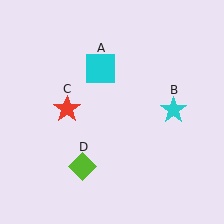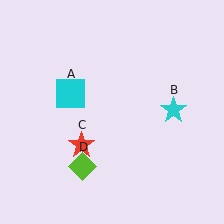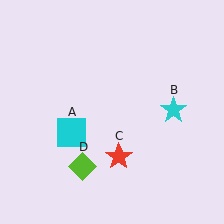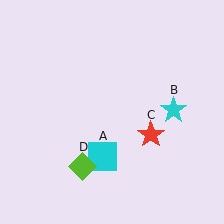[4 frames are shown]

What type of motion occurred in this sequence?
The cyan square (object A), red star (object C) rotated counterclockwise around the center of the scene.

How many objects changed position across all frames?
2 objects changed position: cyan square (object A), red star (object C).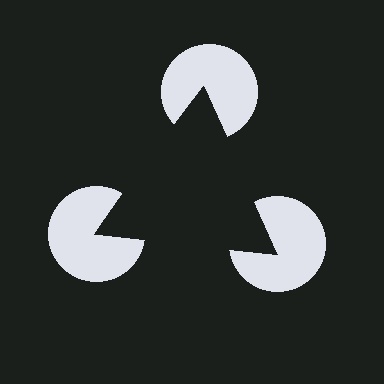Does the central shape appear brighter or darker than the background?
It typically appears slightly darker than the background, even though no actual brightness change is drawn.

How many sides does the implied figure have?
3 sides.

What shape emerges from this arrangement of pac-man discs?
An illusory triangle — its edges are inferred from the aligned wedge cuts in the pac-man discs, not physically drawn.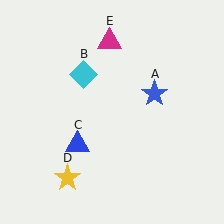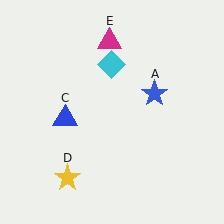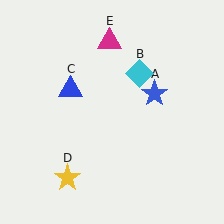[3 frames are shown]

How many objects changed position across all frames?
2 objects changed position: cyan diamond (object B), blue triangle (object C).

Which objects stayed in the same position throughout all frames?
Blue star (object A) and yellow star (object D) and magenta triangle (object E) remained stationary.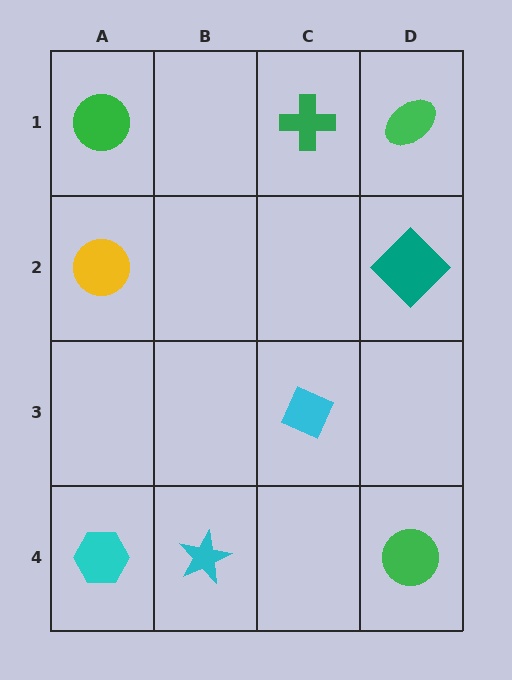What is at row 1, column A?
A green circle.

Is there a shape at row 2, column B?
No, that cell is empty.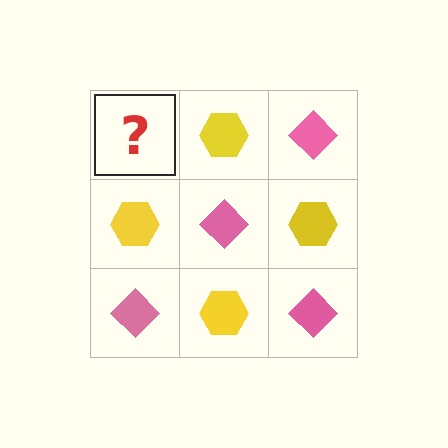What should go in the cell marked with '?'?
The missing cell should contain a pink diamond.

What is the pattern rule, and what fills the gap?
The rule is that it alternates pink diamond and yellow hexagon in a checkerboard pattern. The gap should be filled with a pink diamond.